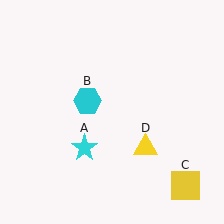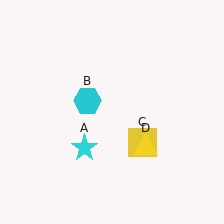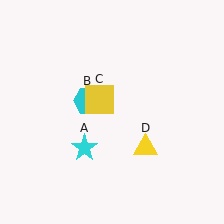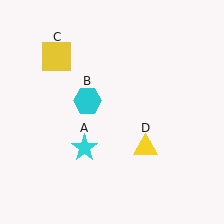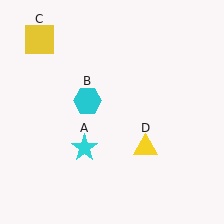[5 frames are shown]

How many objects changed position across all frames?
1 object changed position: yellow square (object C).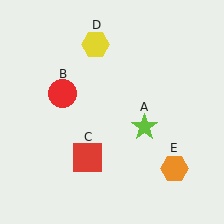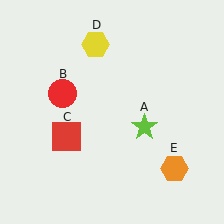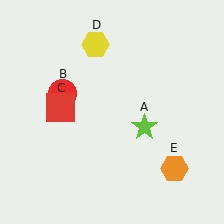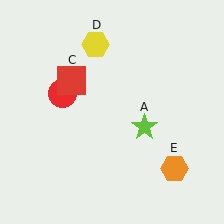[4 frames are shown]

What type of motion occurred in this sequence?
The red square (object C) rotated clockwise around the center of the scene.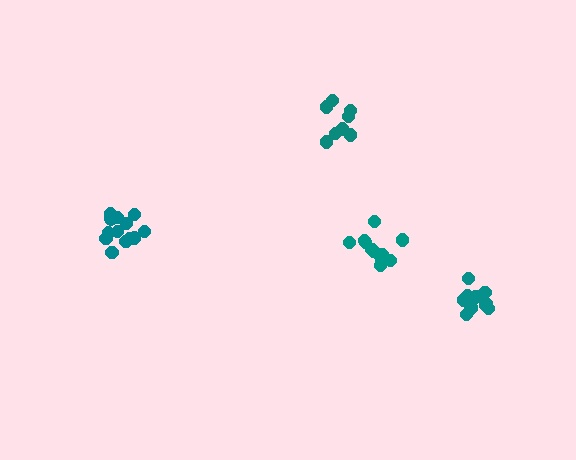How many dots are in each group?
Group 1: 12 dots, Group 2: 9 dots, Group 3: 11 dots, Group 4: 13 dots (45 total).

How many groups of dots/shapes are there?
There are 4 groups.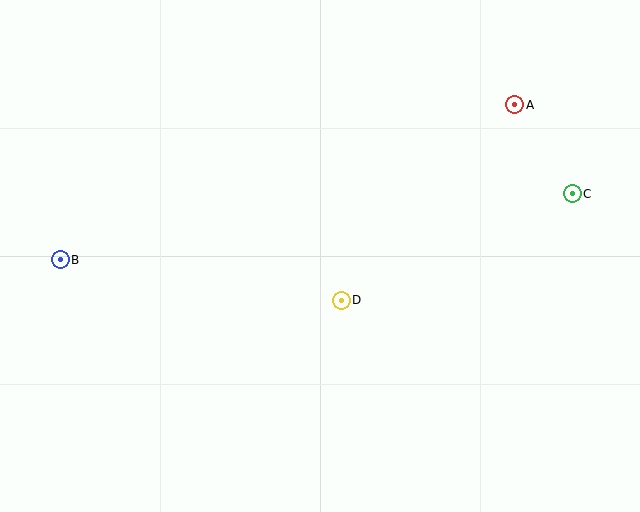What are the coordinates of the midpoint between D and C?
The midpoint between D and C is at (457, 247).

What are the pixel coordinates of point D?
Point D is at (341, 300).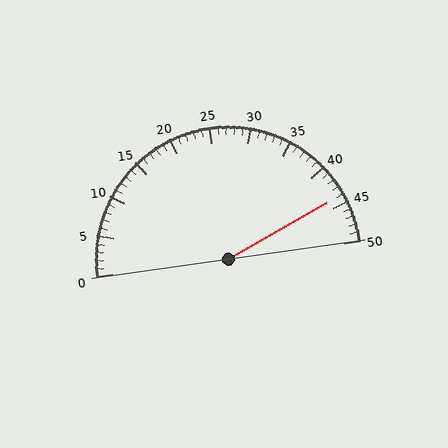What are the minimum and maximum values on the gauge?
The gauge ranges from 0 to 50.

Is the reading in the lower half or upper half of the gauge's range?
The reading is in the upper half of the range (0 to 50).